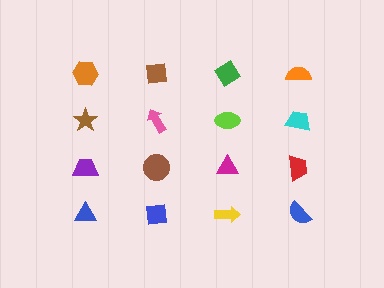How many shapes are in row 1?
4 shapes.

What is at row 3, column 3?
A magenta triangle.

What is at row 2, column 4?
A cyan trapezoid.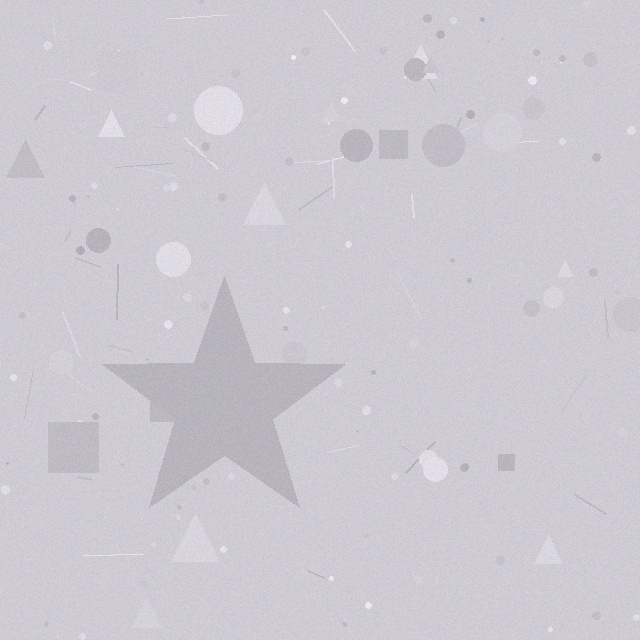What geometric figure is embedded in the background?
A star is embedded in the background.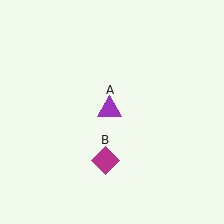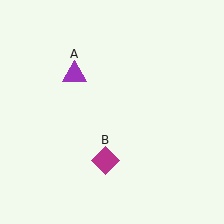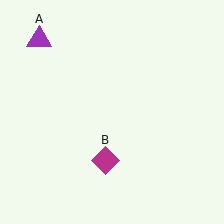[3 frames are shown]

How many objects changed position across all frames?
1 object changed position: purple triangle (object A).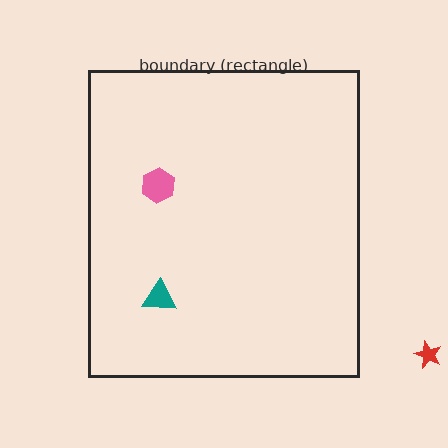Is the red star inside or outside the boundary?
Outside.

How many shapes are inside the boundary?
2 inside, 1 outside.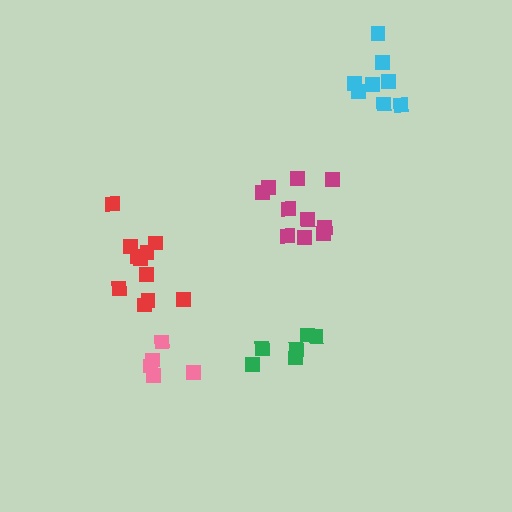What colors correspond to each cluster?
The clusters are colored: green, cyan, red, pink, magenta.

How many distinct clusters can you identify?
There are 5 distinct clusters.